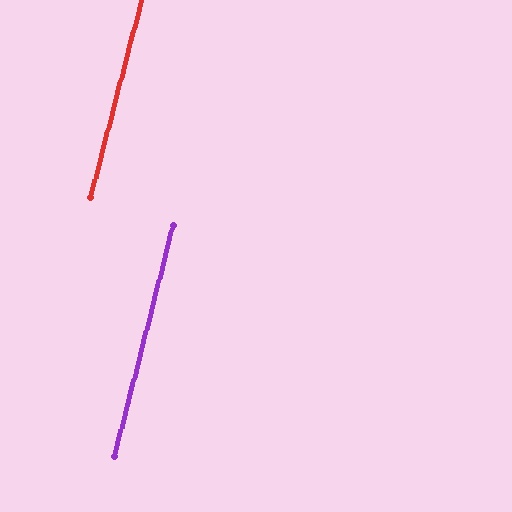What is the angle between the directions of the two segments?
Approximately 0 degrees.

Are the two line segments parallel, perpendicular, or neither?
Parallel — their directions differ by only 0.0°.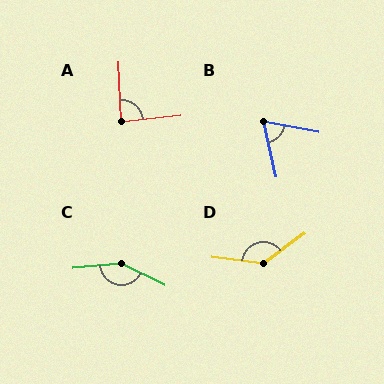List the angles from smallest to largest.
B (66°), A (86°), D (136°), C (149°).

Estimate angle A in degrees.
Approximately 86 degrees.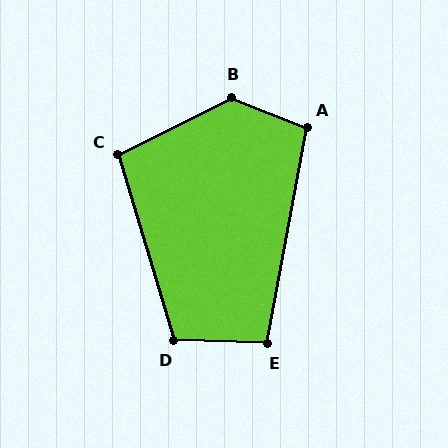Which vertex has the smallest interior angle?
E, at approximately 99 degrees.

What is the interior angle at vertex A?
Approximately 102 degrees (obtuse).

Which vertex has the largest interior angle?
B, at approximately 131 degrees.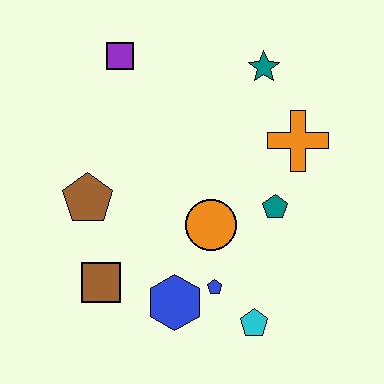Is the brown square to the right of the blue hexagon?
No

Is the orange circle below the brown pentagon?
Yes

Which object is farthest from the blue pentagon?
The purple square is farthest from the blue pentagon.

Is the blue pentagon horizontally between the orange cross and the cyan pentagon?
No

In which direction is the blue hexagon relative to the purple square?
The blue hexagon is below the purple square.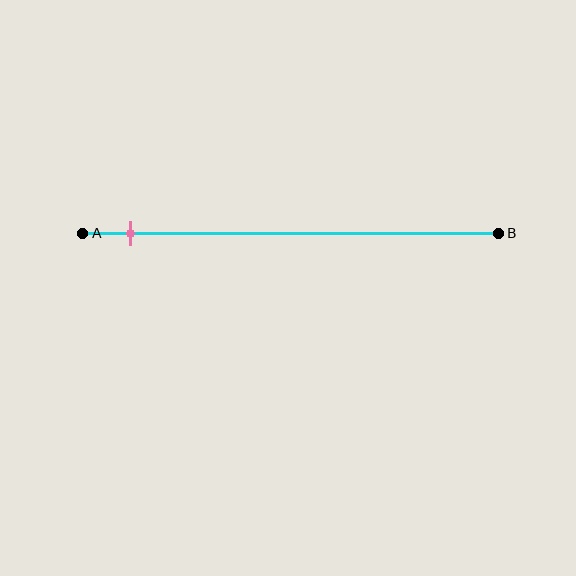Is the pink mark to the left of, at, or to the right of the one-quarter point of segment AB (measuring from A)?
The pink mark is to the left of the one-quarter point of segment AB.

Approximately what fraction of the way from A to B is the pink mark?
The pink mark is approximately 10% of the way from A to B.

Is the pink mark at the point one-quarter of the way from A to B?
No, the mark is at about 10% from A, not at the 25% one-quarter point.